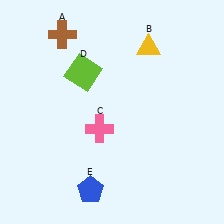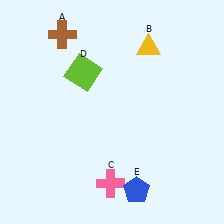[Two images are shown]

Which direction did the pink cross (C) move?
The pink cross (C) moved down.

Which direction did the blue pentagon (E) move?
The blue pentagon (E) moved right.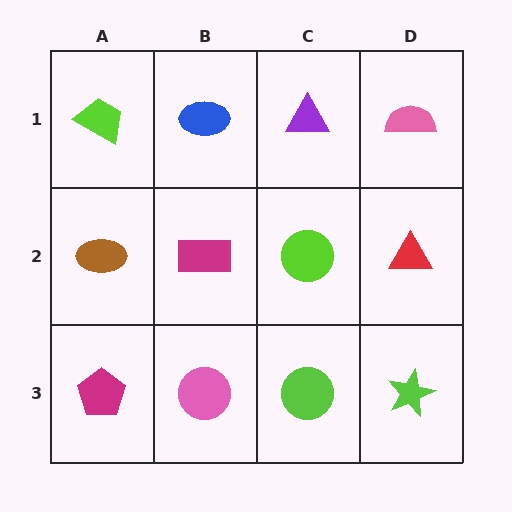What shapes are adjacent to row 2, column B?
A blue ellipse (row 1, column B), a pink circle (row 3, column B), a brown ellipse (row 2, column A), a lime circle (row 2, column C).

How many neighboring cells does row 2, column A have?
3.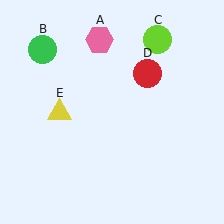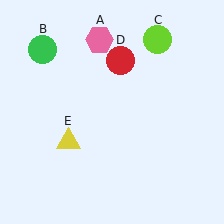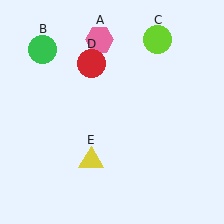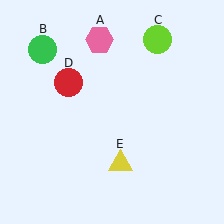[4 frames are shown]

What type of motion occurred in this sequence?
The red circle (object D), yellow triangle (object E) rotated counterclockwise around the center of the scene.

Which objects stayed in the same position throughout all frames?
Pink hexagon (object A) and green circle (object B) and lime circle (object C) remained stationary.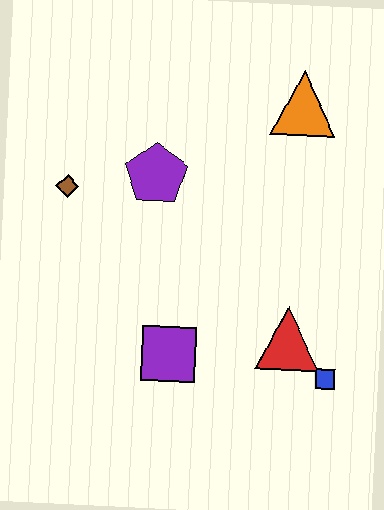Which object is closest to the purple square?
The red triangle is closest to the purple square.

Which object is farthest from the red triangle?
The brown diamond is farthest from the red triangle.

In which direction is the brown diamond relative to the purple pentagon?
The brown diamond is to the left of the purple pentagon.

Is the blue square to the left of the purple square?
No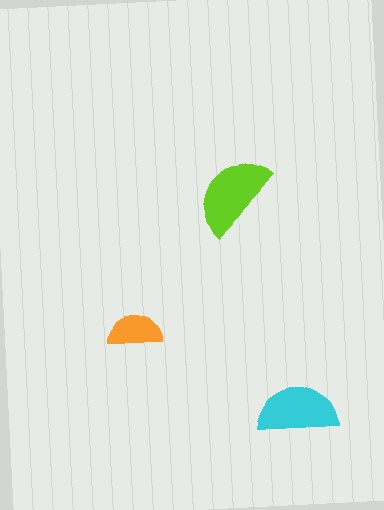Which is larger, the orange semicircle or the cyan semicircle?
The cyan one.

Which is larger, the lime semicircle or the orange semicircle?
The lime one.